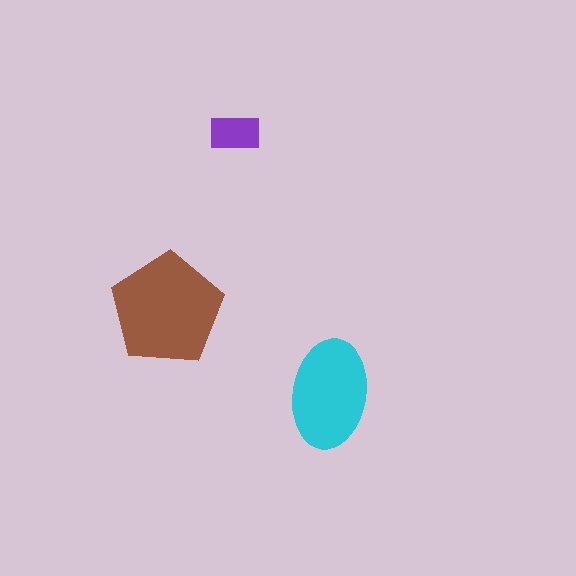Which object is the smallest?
The purple rectangle.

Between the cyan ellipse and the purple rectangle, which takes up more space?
The cyan ellipse.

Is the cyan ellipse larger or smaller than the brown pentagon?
Smaller.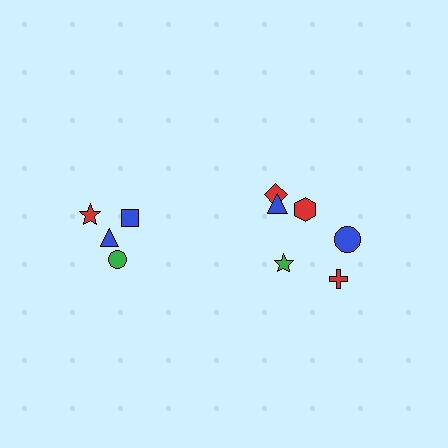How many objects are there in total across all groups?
There are 10 objects.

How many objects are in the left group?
There are 4 objects.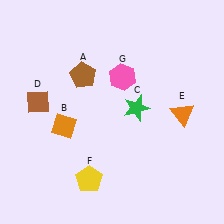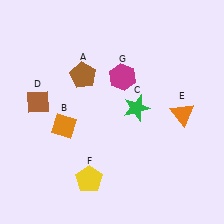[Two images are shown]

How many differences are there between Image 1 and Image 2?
There is 1 difference between the two images.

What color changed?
The hexagon (G) changed from pink in Image 1 to magenta in Image 2.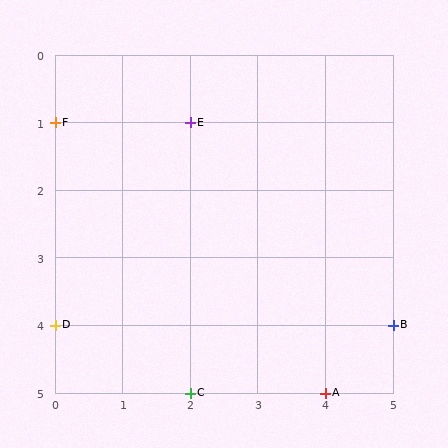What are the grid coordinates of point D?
Point D is at grid coordinates (0, 4).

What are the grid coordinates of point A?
Point A is at grid coordinates (4, 5).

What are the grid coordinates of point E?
Point E is at grid coordinates (2, 1).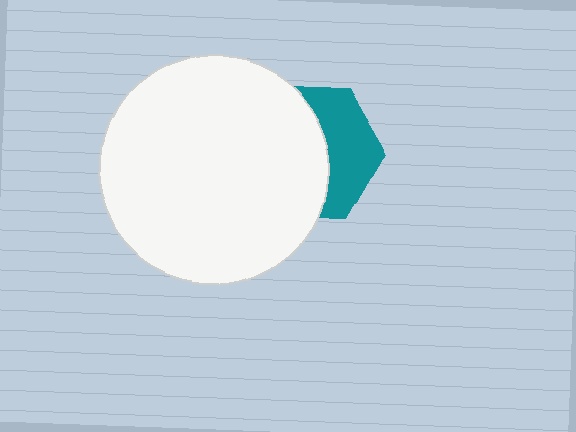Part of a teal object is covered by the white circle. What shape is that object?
It is a hexagon.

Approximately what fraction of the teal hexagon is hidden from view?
Roughly 60% of the teal hexagon is hidden behind the white circle.